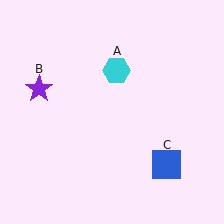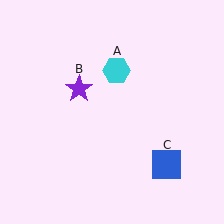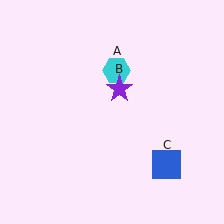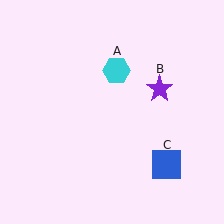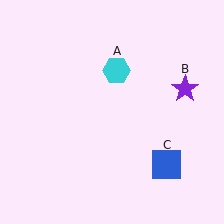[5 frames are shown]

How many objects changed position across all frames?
1 object changed position: purple star (object B).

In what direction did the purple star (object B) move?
The purple star (object B) moved right.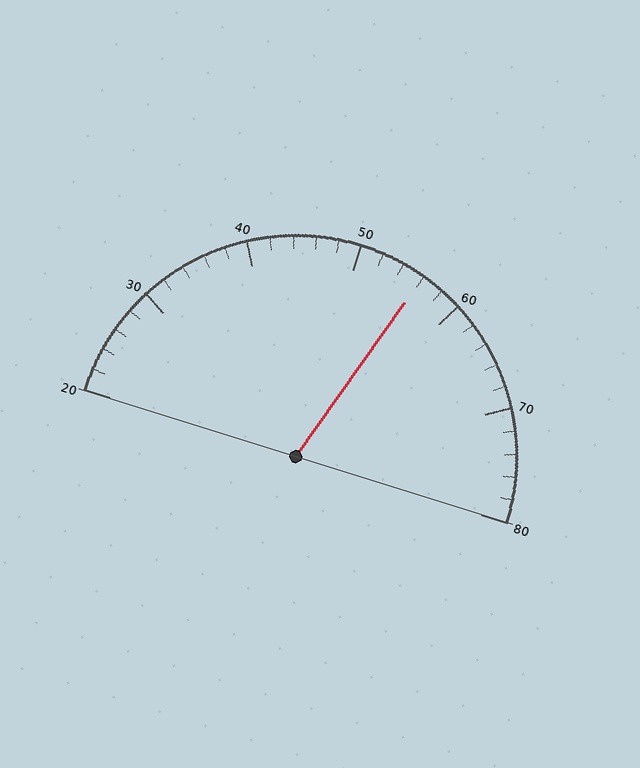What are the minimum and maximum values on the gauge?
The gauge ranges from 20 to 80.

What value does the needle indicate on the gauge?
The needle indicates approximately 56.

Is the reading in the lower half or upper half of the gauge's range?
The reading is in the upper half of the range (20 to 80).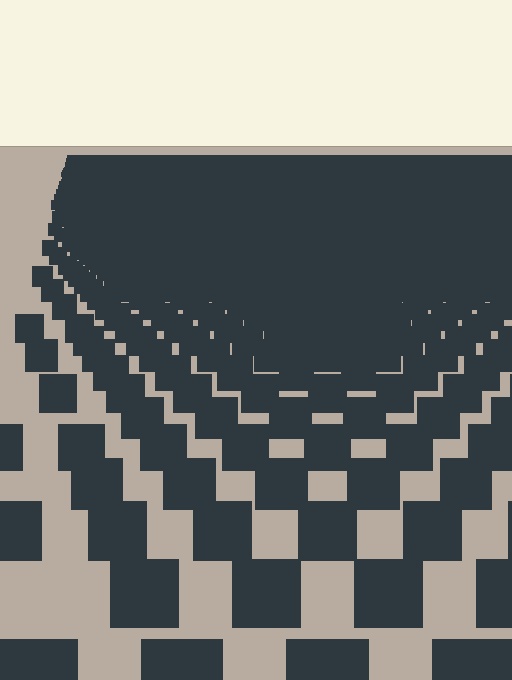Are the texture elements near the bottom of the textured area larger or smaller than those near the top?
Larger. Near the bottom, elements are closer to the viewer and appear at a bigger on-screen size.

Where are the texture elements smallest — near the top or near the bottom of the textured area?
Near the top.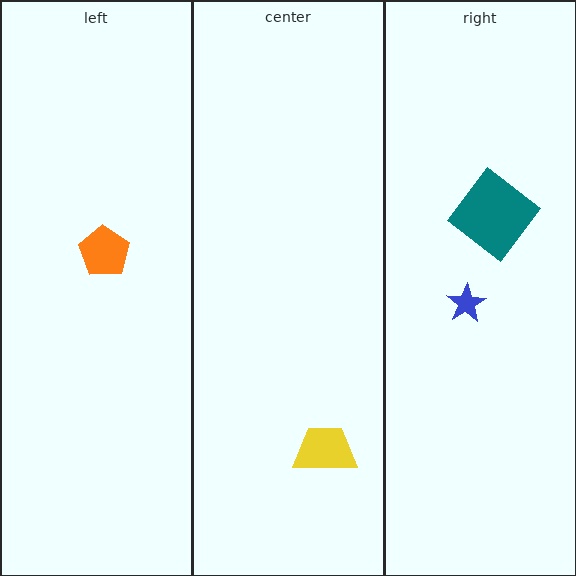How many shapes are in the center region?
1.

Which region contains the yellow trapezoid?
The center region.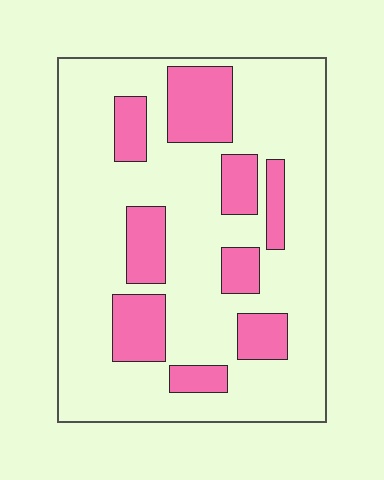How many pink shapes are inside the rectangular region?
9.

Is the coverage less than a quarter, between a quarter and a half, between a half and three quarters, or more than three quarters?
Less than a quarter.